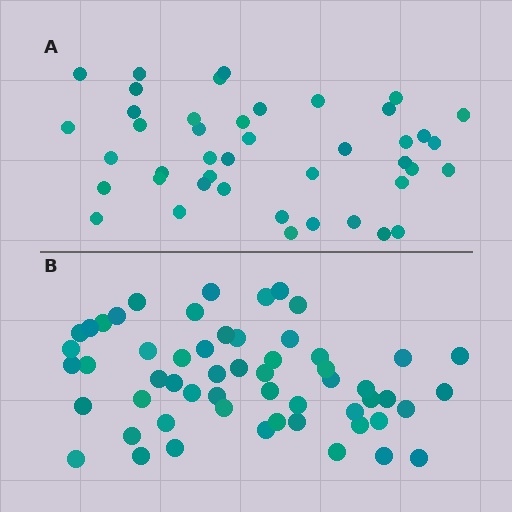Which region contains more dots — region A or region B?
Region B (the bottom region) has more dots.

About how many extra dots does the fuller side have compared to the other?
Region B has approximately 15 more dots than region A.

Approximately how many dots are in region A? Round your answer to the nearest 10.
About 40 dots. (The exact count is 43, which rounds to 40.)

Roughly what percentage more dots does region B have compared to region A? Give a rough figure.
About 30% more.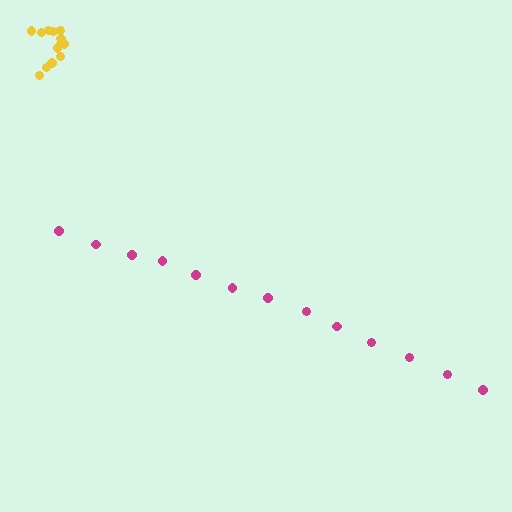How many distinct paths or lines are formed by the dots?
There are 2 distinct paths.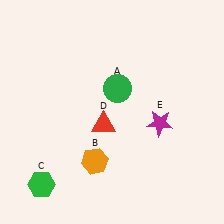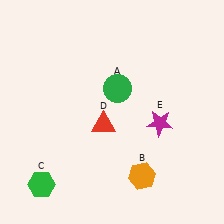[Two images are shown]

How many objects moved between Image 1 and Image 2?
1 object moved between the two images.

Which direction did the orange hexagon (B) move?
The orange hexagon (B) moved right.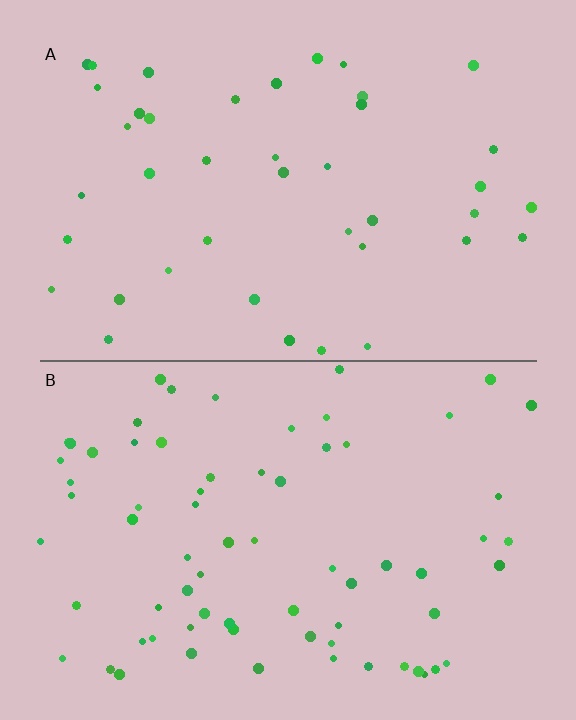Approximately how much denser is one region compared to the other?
Approximately 1.7× — region B over region A.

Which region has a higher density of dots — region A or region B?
B (the bottom).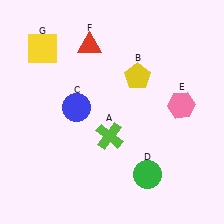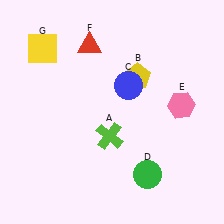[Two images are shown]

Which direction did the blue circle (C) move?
The blue circle (C) moved right.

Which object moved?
The blue circle (C) moved right.